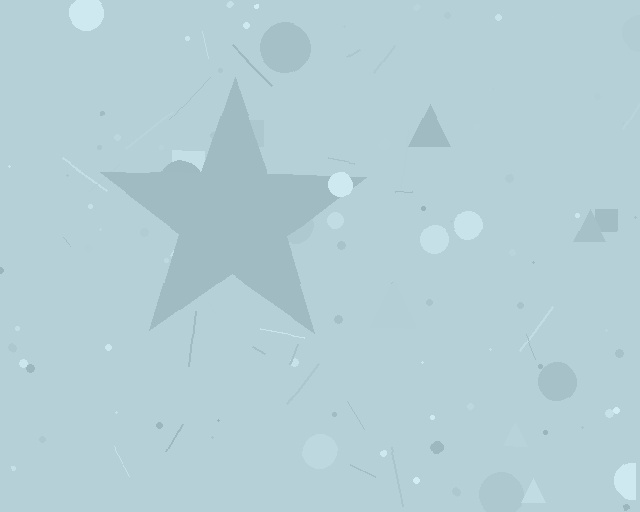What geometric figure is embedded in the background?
A star is embedded in the background.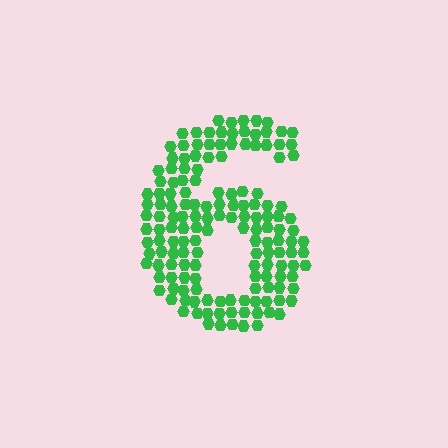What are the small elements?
The small elements are hexagons.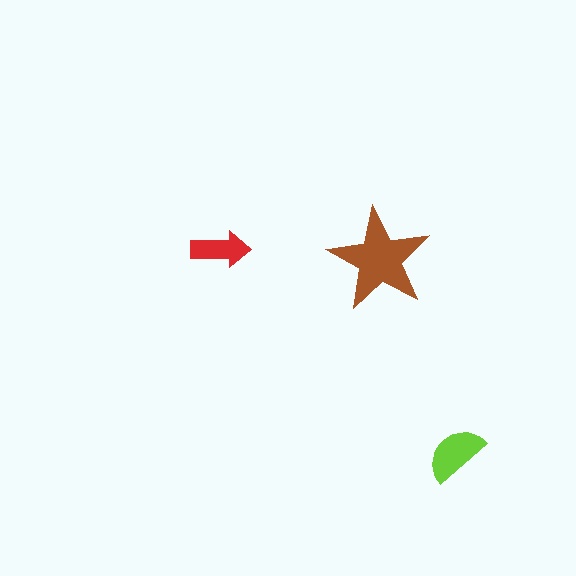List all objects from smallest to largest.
The red arrow, the lime semicircle, the brown star.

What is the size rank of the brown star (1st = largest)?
1st.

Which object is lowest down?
The lime semicircle is bottommost.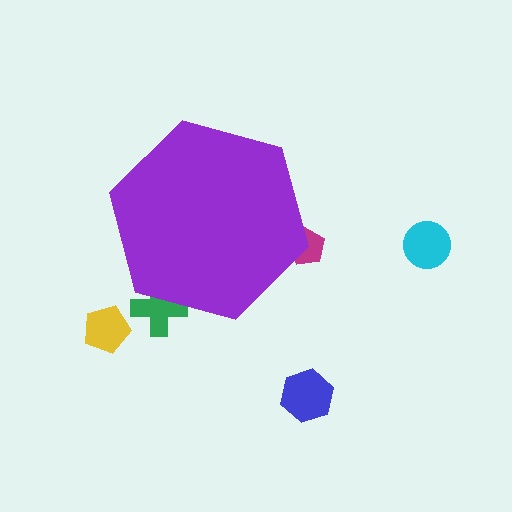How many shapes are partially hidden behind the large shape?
2 shapes are partially hidden.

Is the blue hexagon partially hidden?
No, the blue hexagon is fully visible.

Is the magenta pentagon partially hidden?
Yes, the magenta pentagon is partially hidden behind the purple hexagon.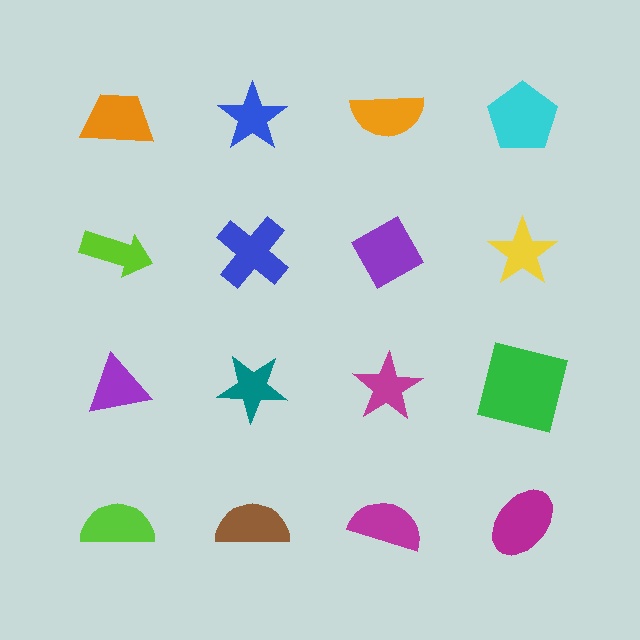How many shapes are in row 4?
4 shapes.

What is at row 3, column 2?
A teal star.